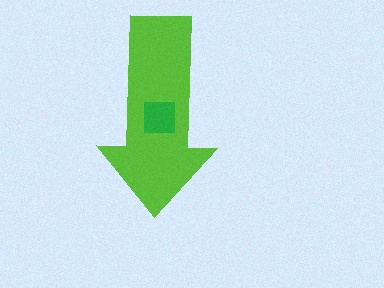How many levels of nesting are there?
2.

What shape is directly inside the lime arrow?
The green square.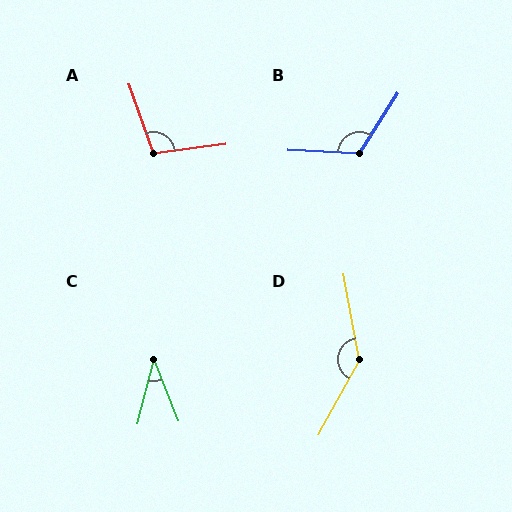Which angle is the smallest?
C, at approximately 36 degrees.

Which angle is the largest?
D, at approximately 141 degrees.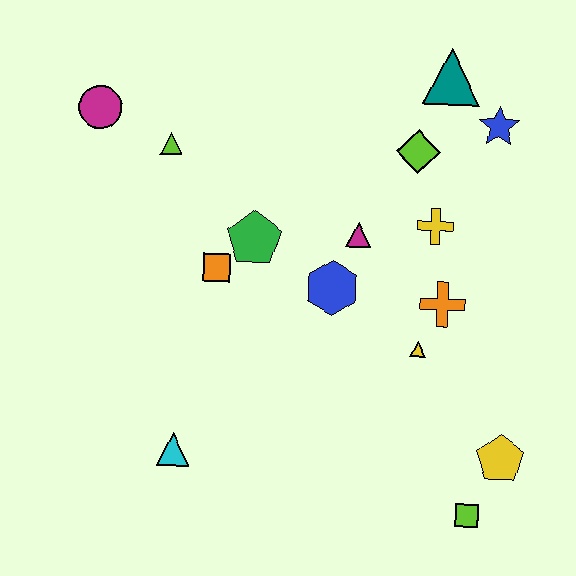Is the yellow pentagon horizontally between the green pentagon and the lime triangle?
No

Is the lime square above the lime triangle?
No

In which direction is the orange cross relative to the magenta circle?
The orange cross is to the right of the magenta circle.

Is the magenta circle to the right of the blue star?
No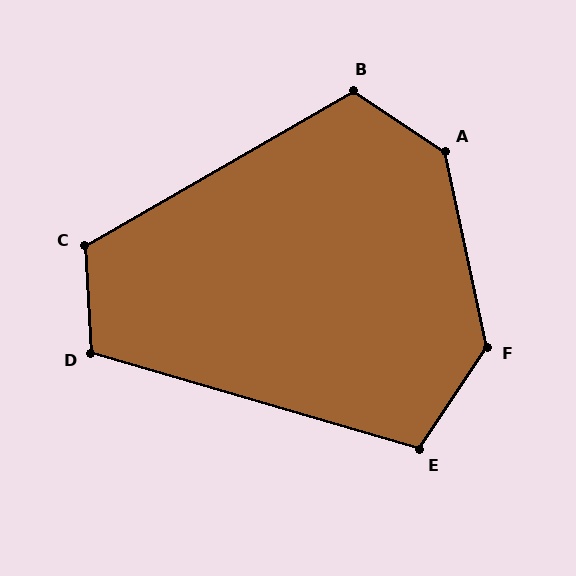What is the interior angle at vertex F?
Approximately 134 degrees (obtuse).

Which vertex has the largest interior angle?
A, at approximately 136 degrees.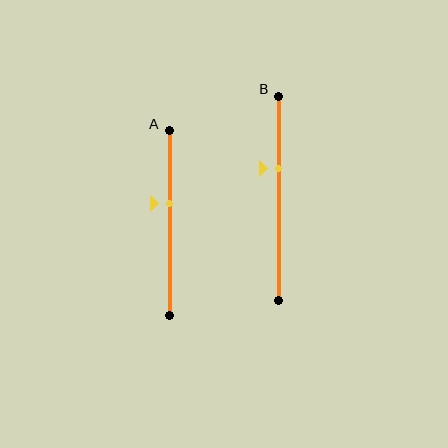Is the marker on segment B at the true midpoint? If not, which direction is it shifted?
No, the marker on segment B is shifted upward by about 15% of the segment length.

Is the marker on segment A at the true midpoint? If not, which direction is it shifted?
No, the marker on segment A is shifted upward by about 10% of the segment length.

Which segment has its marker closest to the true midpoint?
Segment A has its marker closest to the true midpoint.